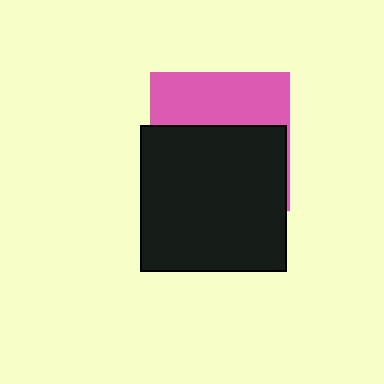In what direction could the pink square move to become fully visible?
The pink square could move up. That would shift it out from behind the black square entirely.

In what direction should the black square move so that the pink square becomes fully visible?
The black square should move down. That is the shortest direction to clear the overlap and leave the pink square fully visible.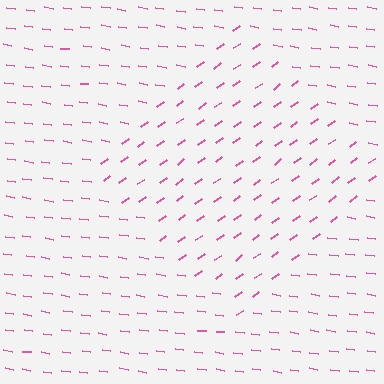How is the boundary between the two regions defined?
The boundary is defined purely by a change in line orientation (approximately 45 degrees difference). All lines are the same color and thickness.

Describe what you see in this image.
The image is filled with small pink line segments. A diamond region in the image has lines oriented differently from the surrounding lines, creating a visible texture boundary.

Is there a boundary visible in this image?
Yes, there is a texture boundary formed by a change in line orientation.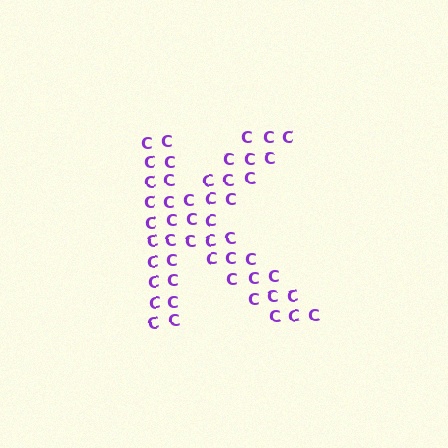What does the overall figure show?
The overall figure shows the letter K.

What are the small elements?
The small elements are letter C's.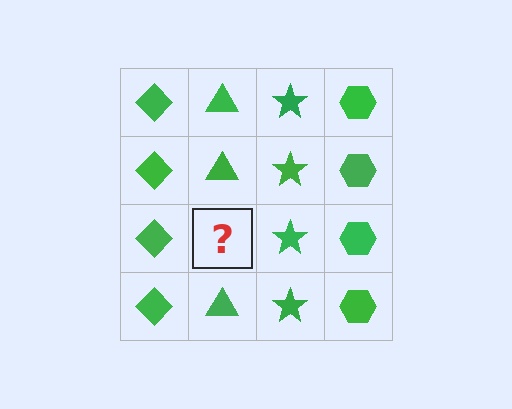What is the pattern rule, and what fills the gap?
The rule is that each column has a consistent shape. The gap should be filled with a green triangle.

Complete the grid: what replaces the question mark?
The question mark should be replaced with a green triangle.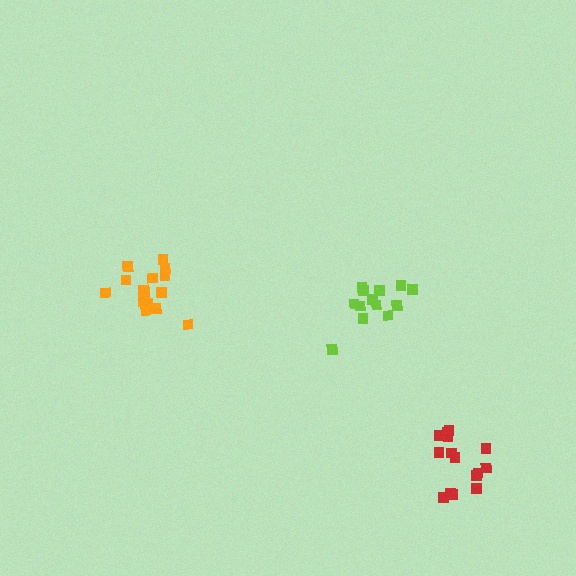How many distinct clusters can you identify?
There are 3 distinct clusters.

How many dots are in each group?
Group 1: 15 dots, Group 2: 13 dots, Group 3: 16 dots (44 total).